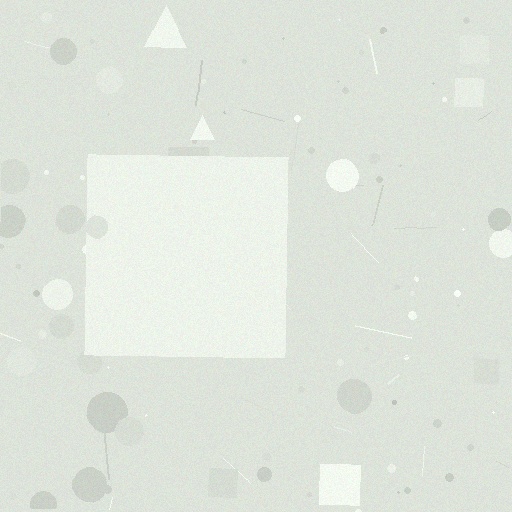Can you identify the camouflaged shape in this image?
The camouflaged shape is a square.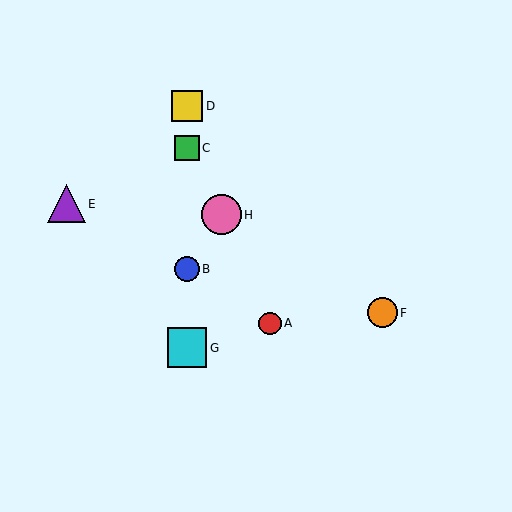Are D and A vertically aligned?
No, D is at x≈187 and A is at x≈270.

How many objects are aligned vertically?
4 objects (B, C, D, G) are aligned vertically.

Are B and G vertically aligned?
Yes, both are at x≈187.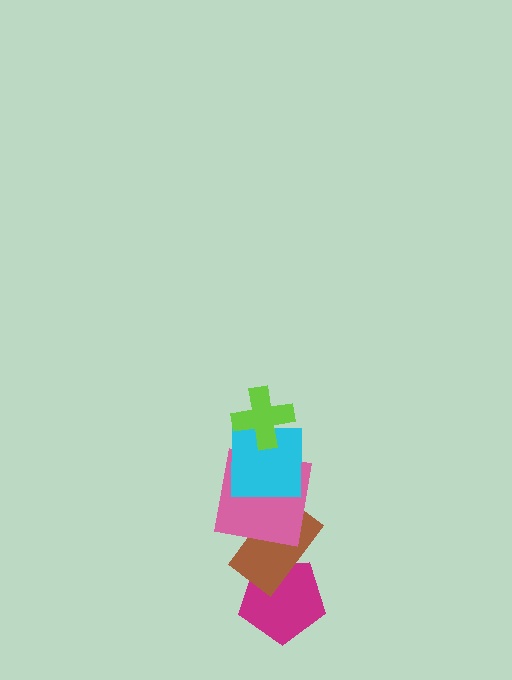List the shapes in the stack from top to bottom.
From top to bottom: the lime cross, the cyan square, the pink square, the brown rectangle, the magenta pentagon.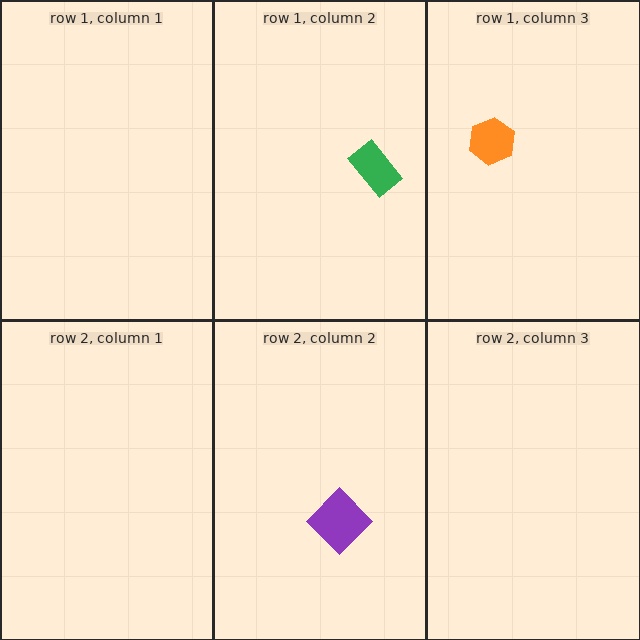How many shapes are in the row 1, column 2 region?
1.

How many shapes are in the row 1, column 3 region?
1.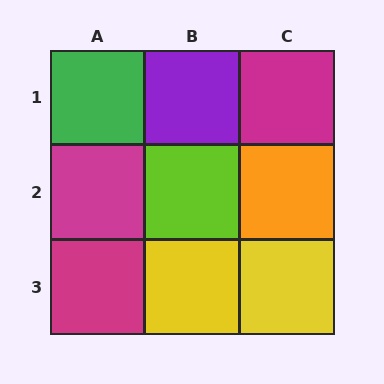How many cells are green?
1 cell is green.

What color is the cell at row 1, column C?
Magenta.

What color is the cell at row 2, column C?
Orange.